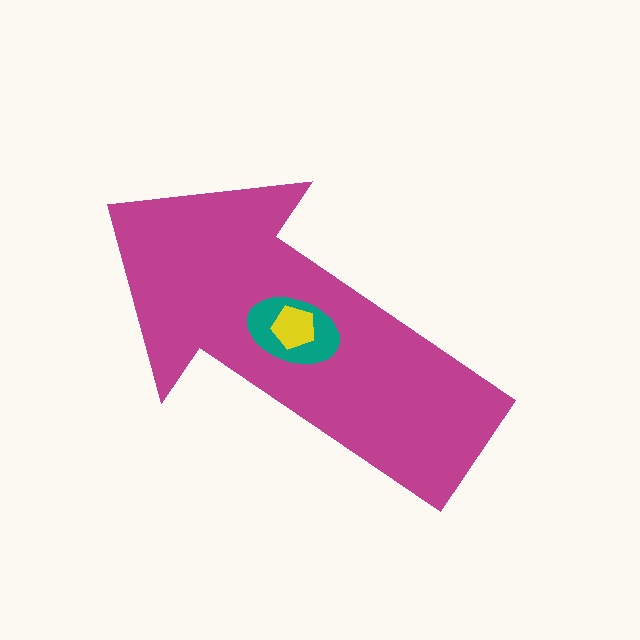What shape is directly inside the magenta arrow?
The teal ellipse.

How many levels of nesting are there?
3.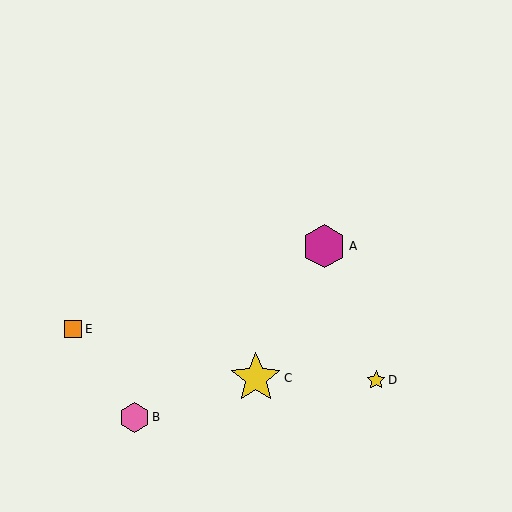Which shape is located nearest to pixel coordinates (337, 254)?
The magenta hexagon (labeled A) at (324, 246) is nearest to that location.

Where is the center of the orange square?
The center of the orange square is at (73, 329).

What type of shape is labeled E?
Shape E is an orange square.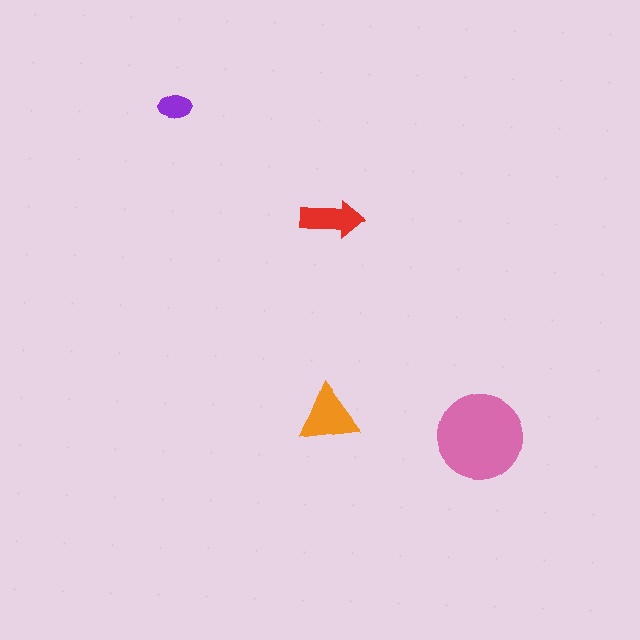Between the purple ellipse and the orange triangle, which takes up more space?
The orange triangle.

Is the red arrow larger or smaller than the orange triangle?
Smaller.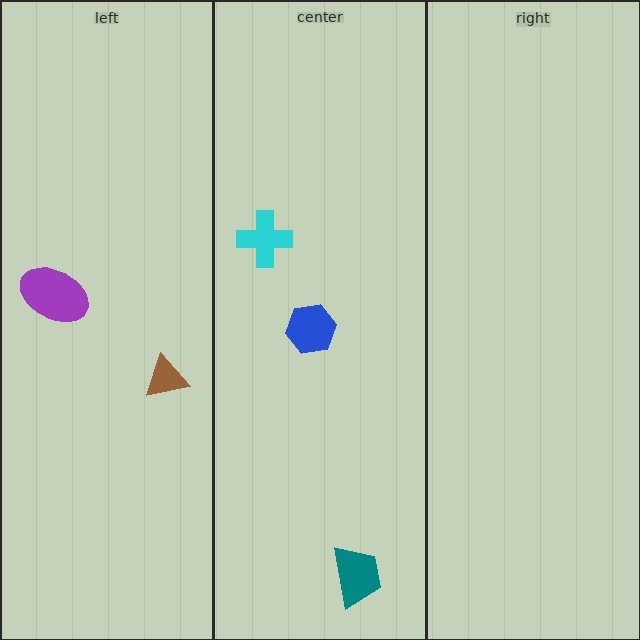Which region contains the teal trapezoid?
The center region.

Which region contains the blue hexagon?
The center region.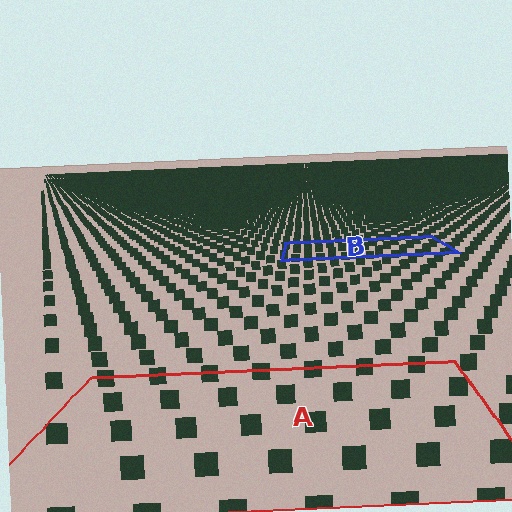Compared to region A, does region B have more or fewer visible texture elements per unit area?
Region B has more texture elements per unit area — they are packed more densely because it is farther away.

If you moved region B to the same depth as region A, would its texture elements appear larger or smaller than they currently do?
They would appear larger. At a closer depth, the same texture elements are projected at a bigger on-screen size.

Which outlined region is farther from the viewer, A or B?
Region B is farther from the viewer — the texture elements inside it appear smaller and more densely packed.